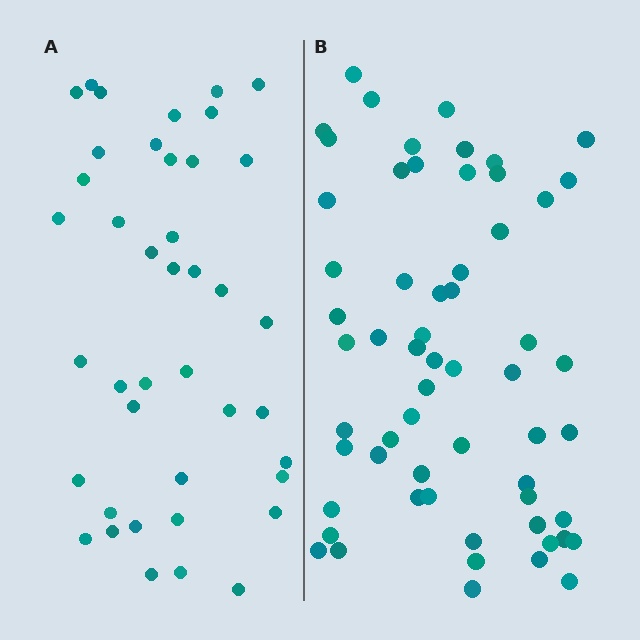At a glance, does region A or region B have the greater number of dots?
Region B (the right region) has more dots.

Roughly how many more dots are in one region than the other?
Region B has approximately 20 more dots than region A.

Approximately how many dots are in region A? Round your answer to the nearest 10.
About 40 dots. (The exact count is 41, which rounds to 40.)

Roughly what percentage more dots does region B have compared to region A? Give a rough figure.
About 45% more.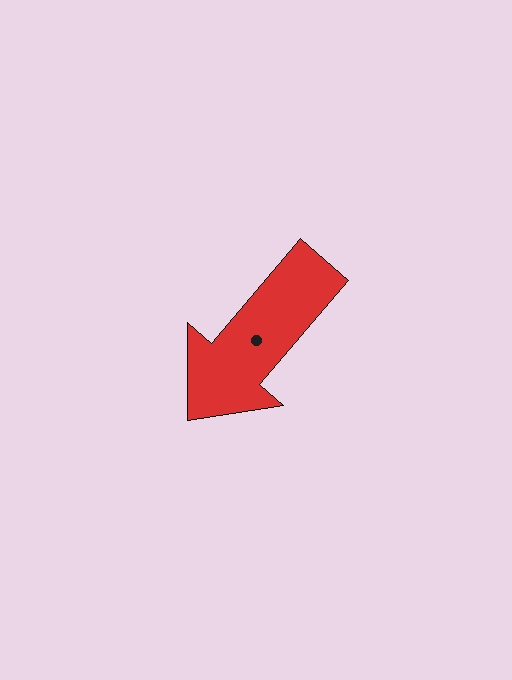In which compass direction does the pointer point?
Southwest.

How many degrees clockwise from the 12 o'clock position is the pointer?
Approximately 221 degrees.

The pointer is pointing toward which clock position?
Roughly 7 o'clock.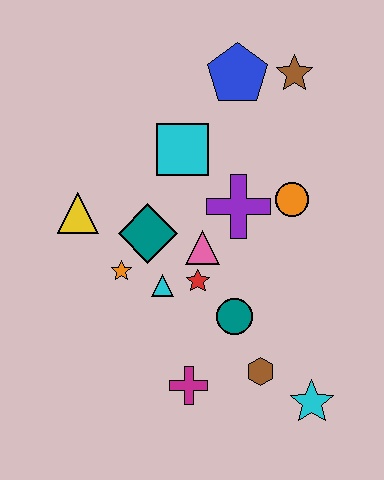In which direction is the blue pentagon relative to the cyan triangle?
The blue pentagon is above the cyan triangle.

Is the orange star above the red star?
Yes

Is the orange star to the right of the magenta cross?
No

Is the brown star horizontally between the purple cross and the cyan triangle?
No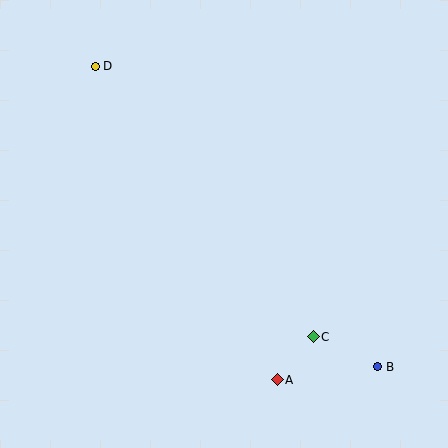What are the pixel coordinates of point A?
Point A is at (277, 380).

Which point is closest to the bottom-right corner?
Point B is closest to the bottom-right corner.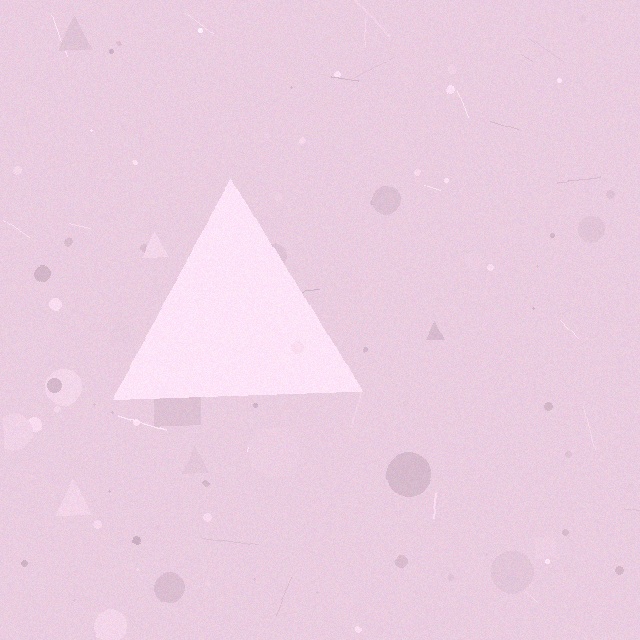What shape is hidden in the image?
A triangle is hidden in the image.